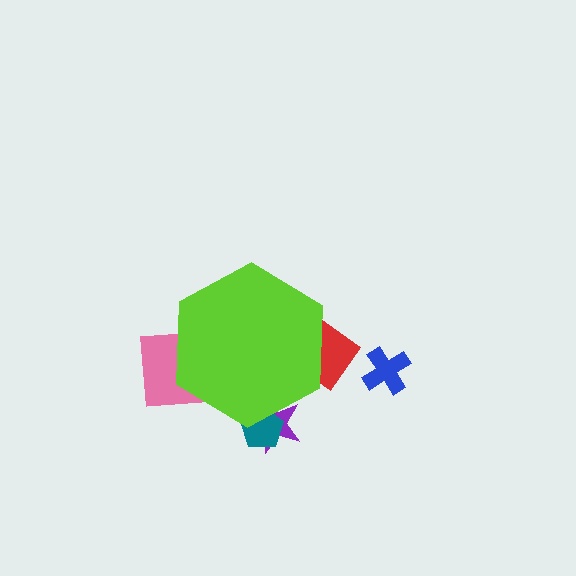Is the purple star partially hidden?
Yes, the purple star is partially hidden behind the lime hexagon.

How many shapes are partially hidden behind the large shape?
4 shapes are partially hidden.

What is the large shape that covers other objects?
A lime hexagon.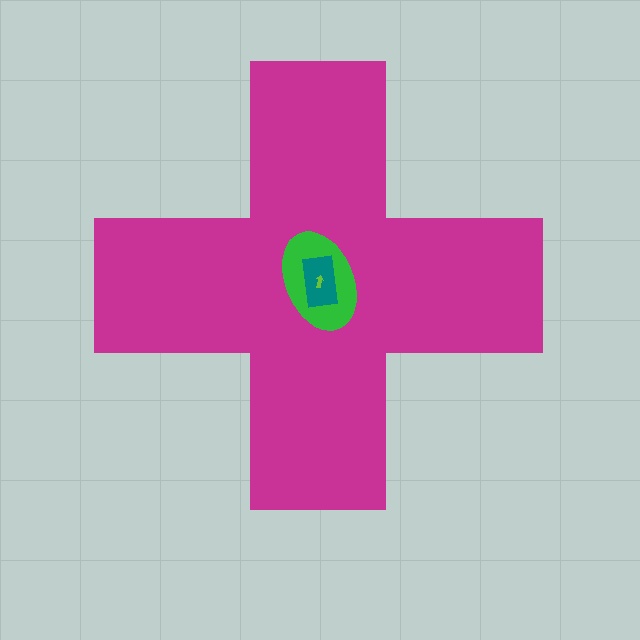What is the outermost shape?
The magenta cross.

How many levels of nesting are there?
4.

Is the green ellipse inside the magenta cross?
Yes.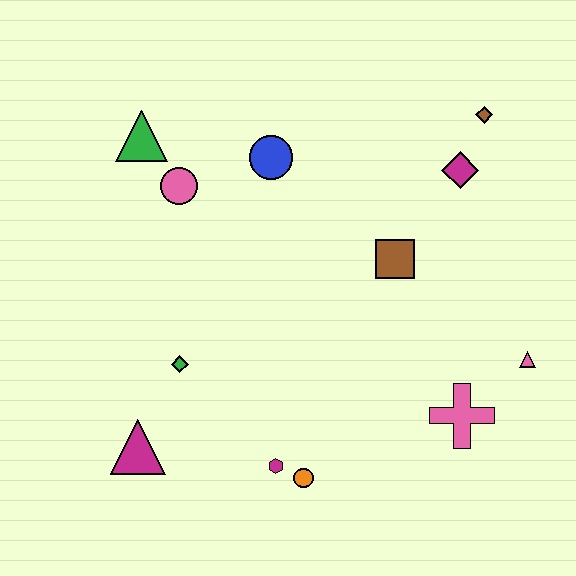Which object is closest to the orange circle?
The magenta hexagon is closest to the orange circle.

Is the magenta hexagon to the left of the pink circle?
No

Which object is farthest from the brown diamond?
The magenta triangle is farthest from the brown diamond.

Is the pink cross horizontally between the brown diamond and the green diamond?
Yes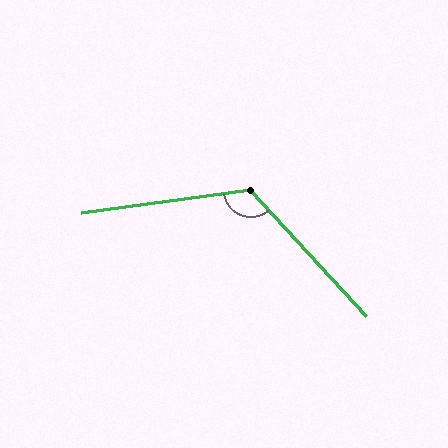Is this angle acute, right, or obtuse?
It is obtuse.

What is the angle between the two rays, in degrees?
Approximately 125 degrees.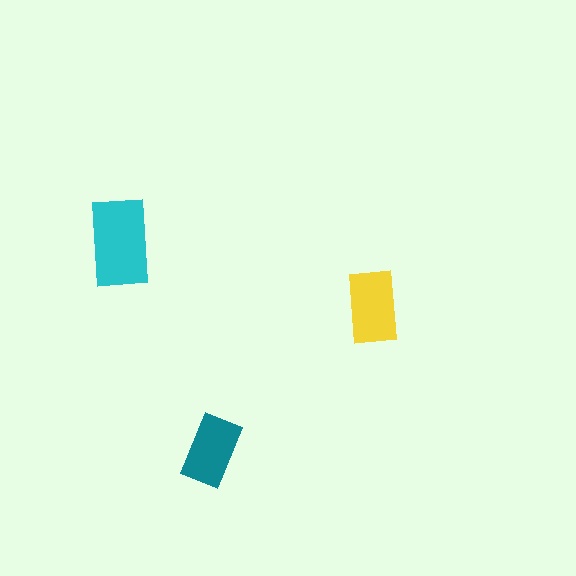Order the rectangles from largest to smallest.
the cyan one, the yellow one, the teal one.